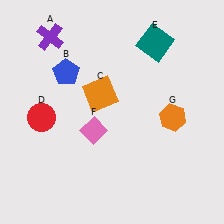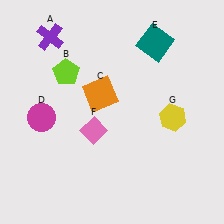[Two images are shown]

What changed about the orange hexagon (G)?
In Image 1, G is orange. In Image 2, it changed to yellow.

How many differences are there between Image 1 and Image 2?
There are 3 differences between the two images.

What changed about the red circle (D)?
In Image 1, D is red. In Image 2, it changed to magenta.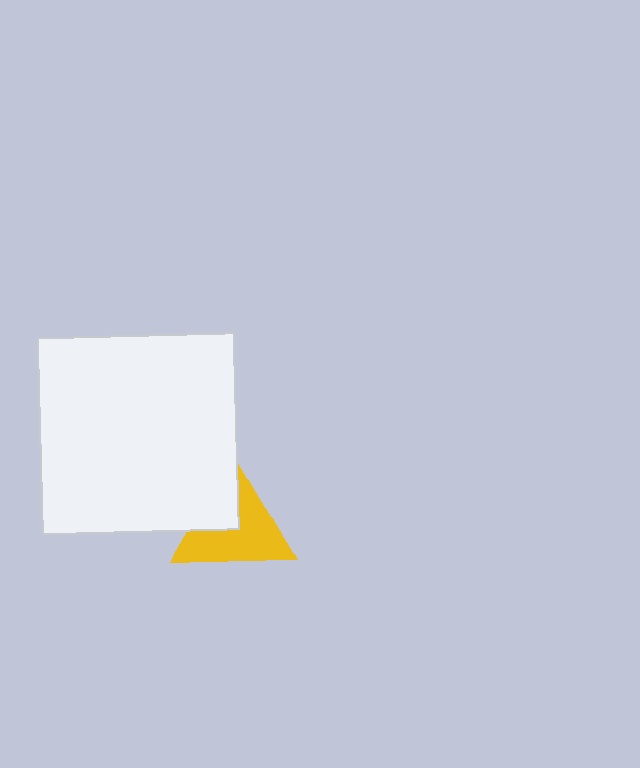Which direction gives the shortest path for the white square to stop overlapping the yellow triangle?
Moving toward the upper-left gives the shortest separation.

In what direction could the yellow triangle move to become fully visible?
The yellow triangle could move toward the lower-right. That would shift it out from behind the white square entirely.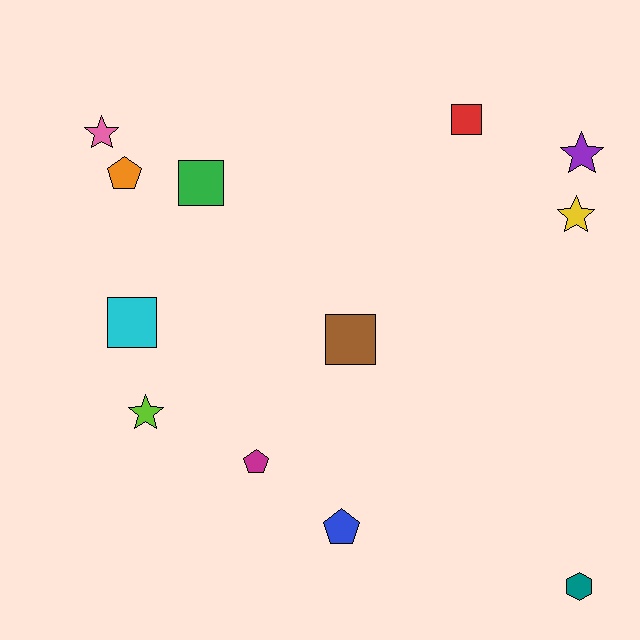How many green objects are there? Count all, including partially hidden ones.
There is 1 green object.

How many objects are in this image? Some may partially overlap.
There are 12 objects.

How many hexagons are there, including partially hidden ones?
There is 1 hexagon.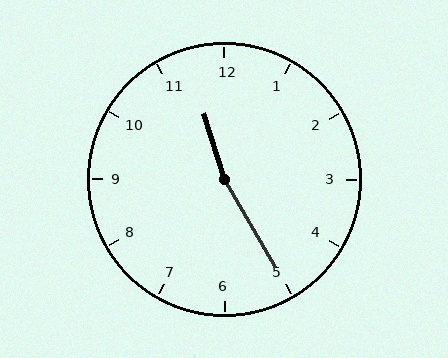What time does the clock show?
11:25.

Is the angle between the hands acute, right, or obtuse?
It is obtuse.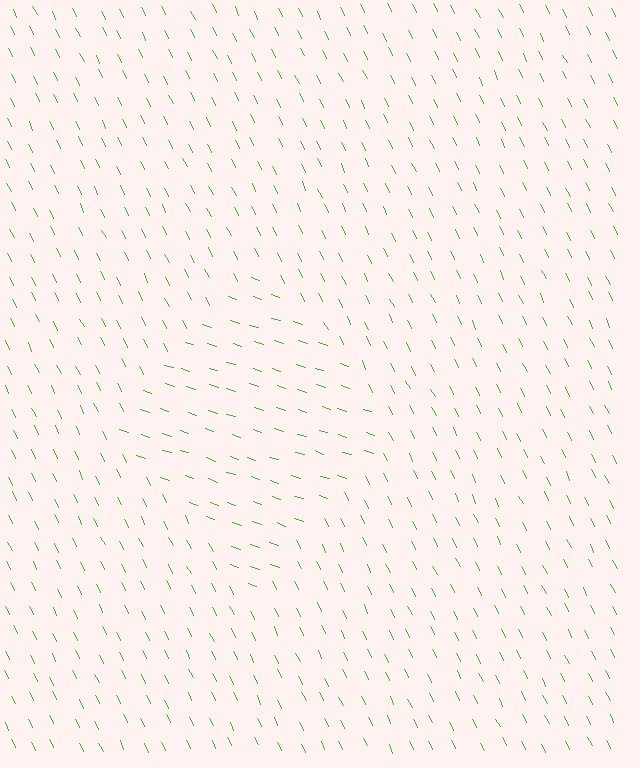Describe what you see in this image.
The image is filled with small green line segments. A diamond region in the image has lines oriented differently from the surrounding lines, creating a visible texture boundary.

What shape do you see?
I see a diamond.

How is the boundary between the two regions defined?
The boundary is defined purely by a change in line orientation (approximately 45 degrees difference). All lines are the same color and thickness.